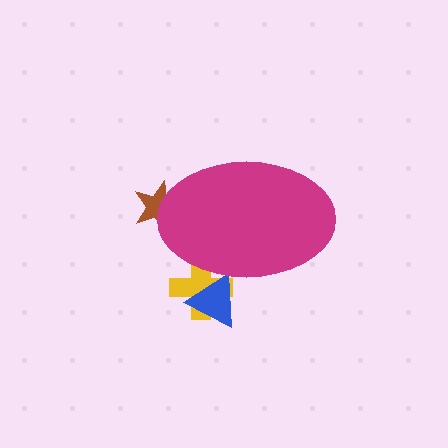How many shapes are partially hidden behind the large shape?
3 shapes are partially hidden.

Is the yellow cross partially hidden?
Yes, the yellow cross is partially hidden behind the magenta ellipse.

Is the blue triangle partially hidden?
Yes, the blue triangle is partially hidden behind the magenta ellipse.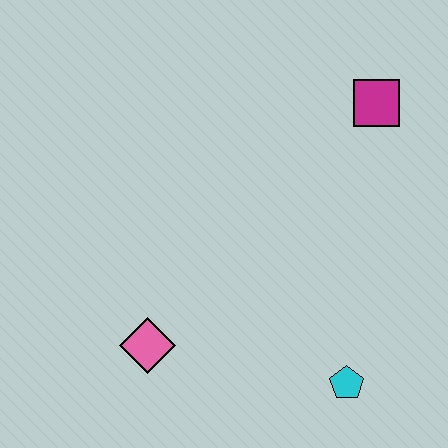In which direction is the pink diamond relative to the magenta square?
The pink diamond is below the magenta square.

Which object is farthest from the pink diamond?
The magenta square is farthest from the pink diamond.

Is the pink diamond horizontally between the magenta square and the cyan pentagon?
No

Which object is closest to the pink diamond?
The cyan pentagon is closest to the pink diamond.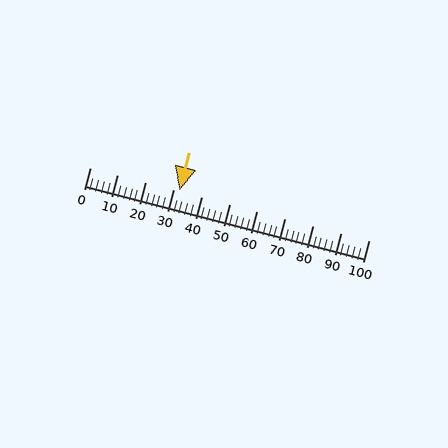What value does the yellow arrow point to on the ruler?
The yellow arrow points to approximately 32.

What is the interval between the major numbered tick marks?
The major tick marks are spaced 10 units apart.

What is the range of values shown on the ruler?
The ruler shows values from 0 to 100.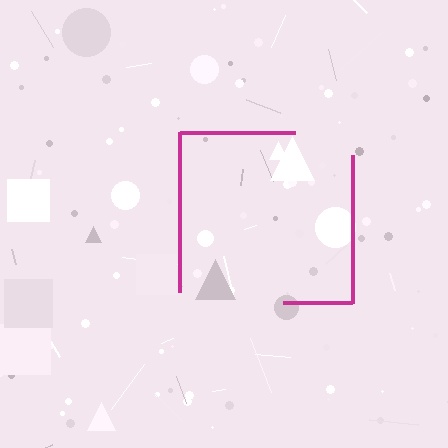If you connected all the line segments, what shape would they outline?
They would outline a square.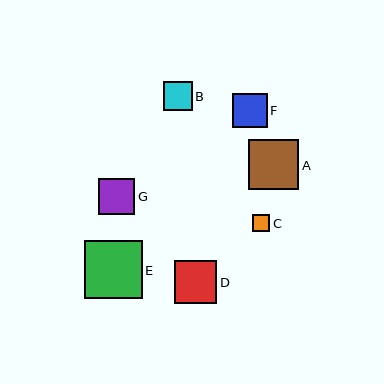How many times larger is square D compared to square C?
Square D is approximately 2.5 times the size of square C.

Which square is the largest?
Square E is the largest with a size of approximately 57 pixels.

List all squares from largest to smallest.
From largest to smallest: E, A, D, G, F, B, C.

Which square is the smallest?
Square C is the smallest with a size of approximately 17 pixels.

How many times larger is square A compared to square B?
Square A is approximately 1.7 times the size of square B.